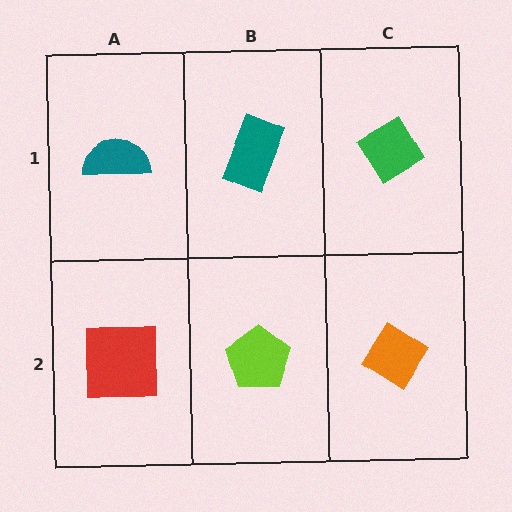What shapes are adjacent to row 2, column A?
A teal semicircle (row 1, column A), a lime pentagon (row 2, column B).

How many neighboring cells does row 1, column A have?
2.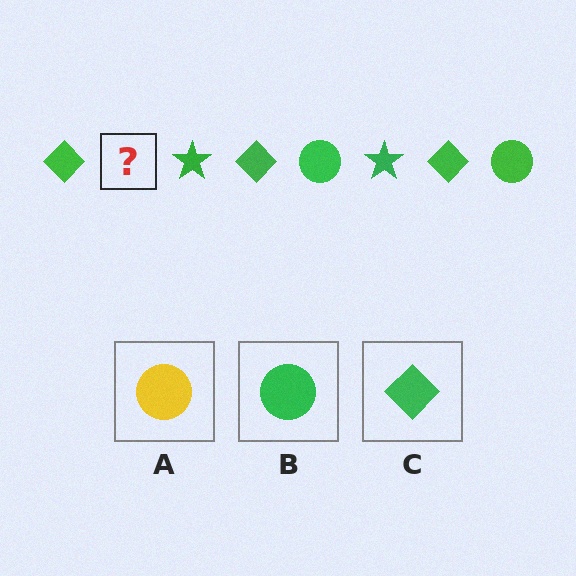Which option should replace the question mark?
Option B.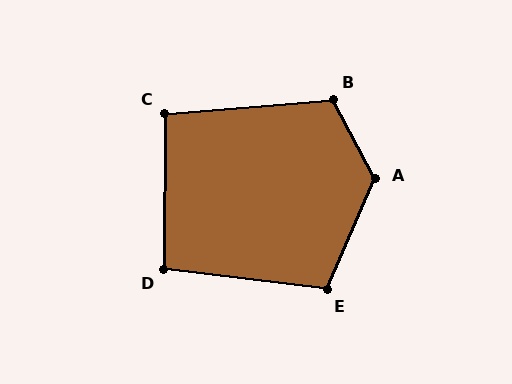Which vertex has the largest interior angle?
A, at approximately 128 degrees.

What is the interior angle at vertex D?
Approximately 97 degrees (obtuse).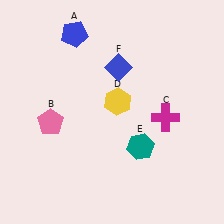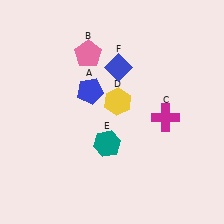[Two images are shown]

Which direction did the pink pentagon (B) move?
The pink pentagon (B) moved up.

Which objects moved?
The objects that moved are: the blue pentagon (A), the pink pentagon (B), the teal hexagon (E).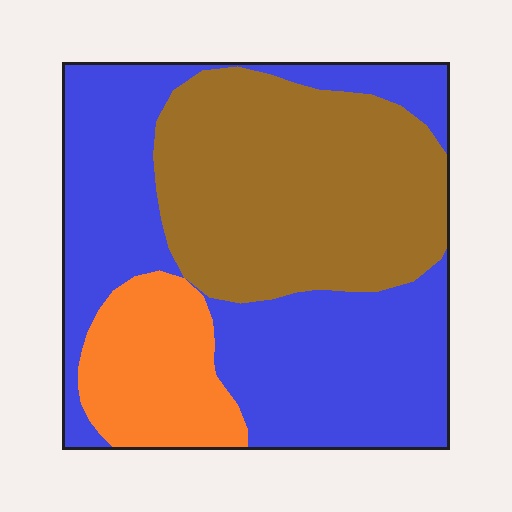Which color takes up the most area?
Blue, at roughly 45%.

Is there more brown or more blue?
Blue.